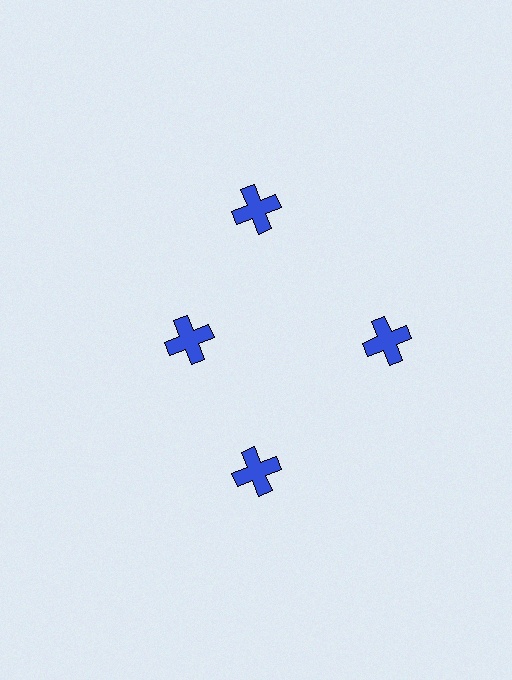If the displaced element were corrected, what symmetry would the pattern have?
It would have 4-fold rotational symmetry — the pattern would map onto itself every 90 degrees.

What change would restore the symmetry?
The symmetry would be restored by moving it outward, back onto the ring so that all 4 crosses sit at equal angles and equal distance from the center.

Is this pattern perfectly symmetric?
No. The 4 blue crosses are arranged in a ring, but one element near the 9 o'clock position is pulled inward toward the center, breaking the 4-fold rotational symmetry.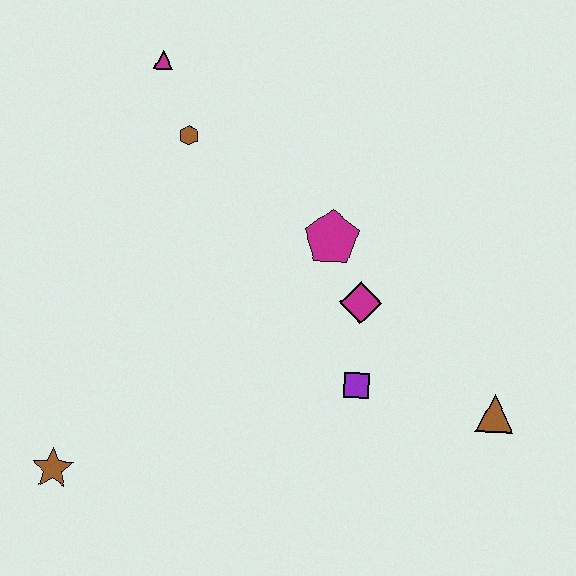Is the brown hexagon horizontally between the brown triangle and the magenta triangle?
Yes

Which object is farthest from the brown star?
The brown triangle is farthest from the brown star.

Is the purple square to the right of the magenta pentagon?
Yes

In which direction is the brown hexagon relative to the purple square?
The brown hexagon is above the purple square.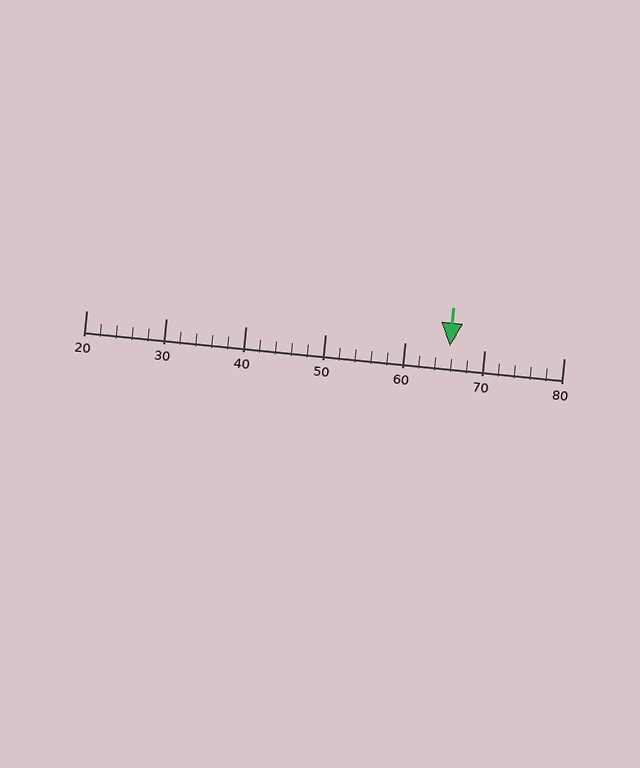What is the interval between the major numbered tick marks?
The major tick marks are spaced 10 units apart.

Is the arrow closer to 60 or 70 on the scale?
The arrow is closer to 70.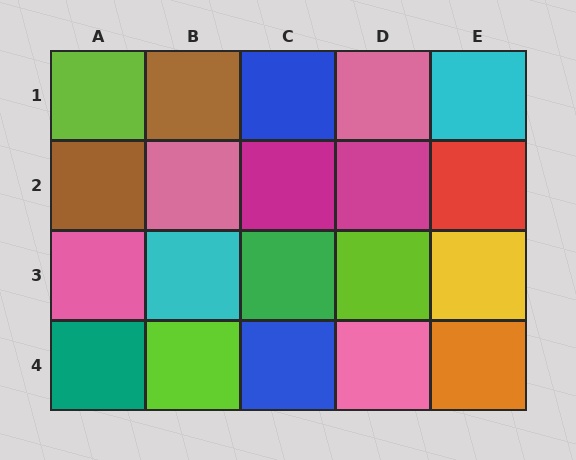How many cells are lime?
3 cells are lime.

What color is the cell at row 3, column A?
Pink.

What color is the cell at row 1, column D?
Pink.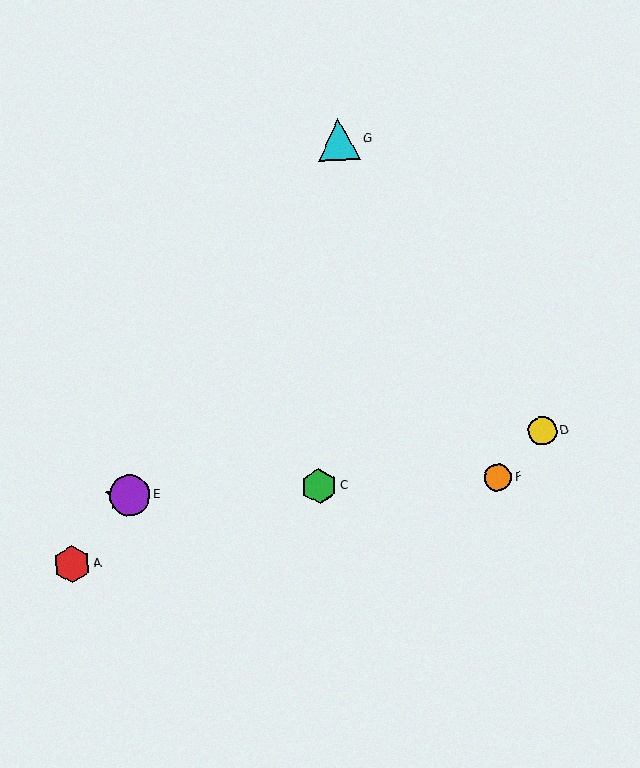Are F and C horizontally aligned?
Yes, both are at y≈478.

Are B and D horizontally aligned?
No, B is at y≈496 and D is at y≈431.